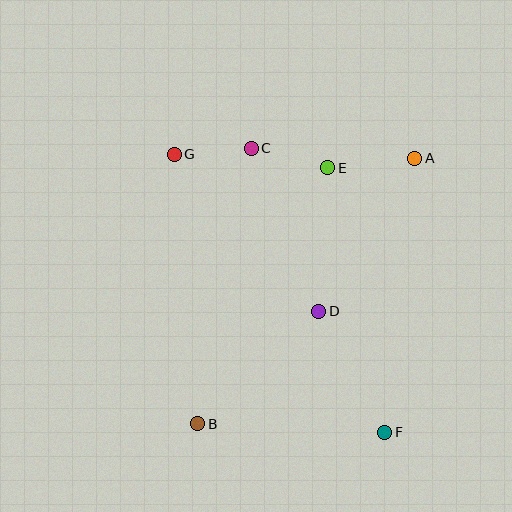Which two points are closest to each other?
Points C and G are closest to each other.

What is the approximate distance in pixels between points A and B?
The distance between A and B is approximately 343 pixels.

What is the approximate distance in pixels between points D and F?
The distance between D and F is approximately 138 pixels.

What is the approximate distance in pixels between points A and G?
The distance between A and G is approximately 241 pixels.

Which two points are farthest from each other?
Points F and G are farthest from each other.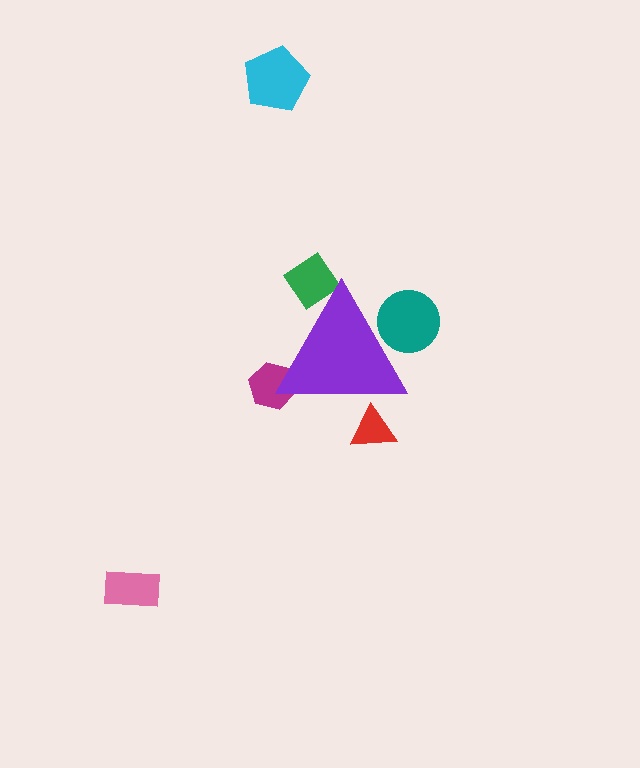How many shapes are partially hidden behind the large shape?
4 shapes are partially hidden.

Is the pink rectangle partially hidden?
No, the pink rectangle is fully visible.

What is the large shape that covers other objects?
A purple triangle.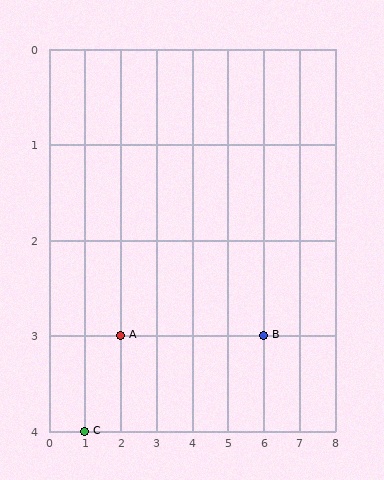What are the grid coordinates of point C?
Point C is at grid coordinates (1, 4).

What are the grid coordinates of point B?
Point B is at grid coordinates (6, 3).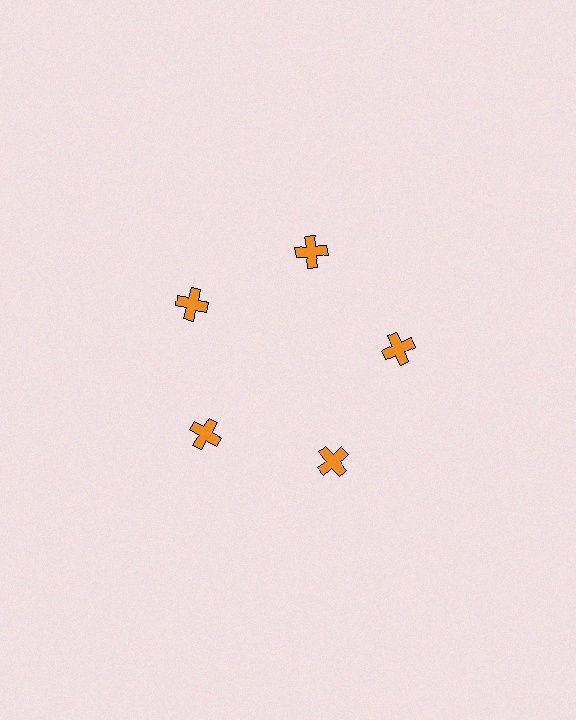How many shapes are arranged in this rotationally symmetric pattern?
There are 5 shapes, arranged in 5 groups of 1.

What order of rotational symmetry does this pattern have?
This pattern has 5-fold rotational symmetry.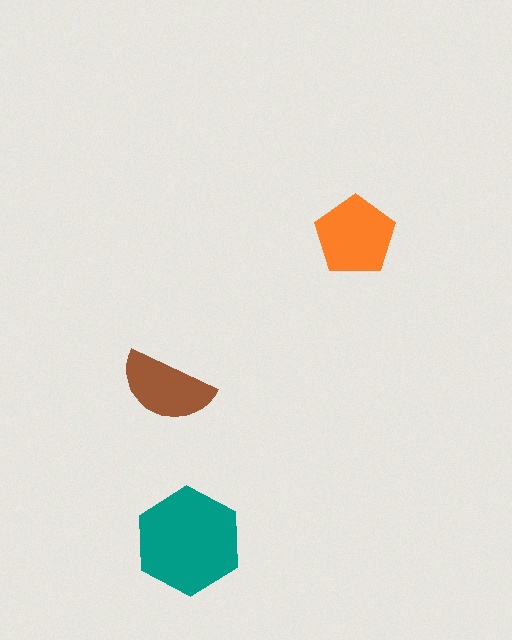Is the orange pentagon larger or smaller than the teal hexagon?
Smaller.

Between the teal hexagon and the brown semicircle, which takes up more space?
The teal hexagon.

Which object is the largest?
The teal hexagon.